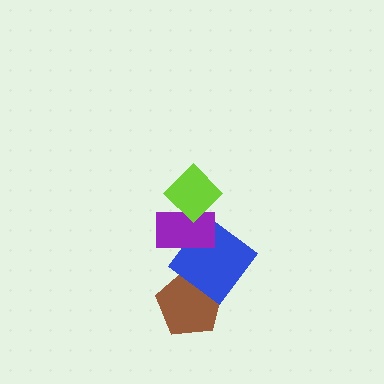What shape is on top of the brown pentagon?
The blue diamond is on top of the brown pentagon.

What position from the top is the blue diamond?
The blue diamond is 3rd from the top.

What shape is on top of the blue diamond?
The purple rectangle is on top of the blue diamond.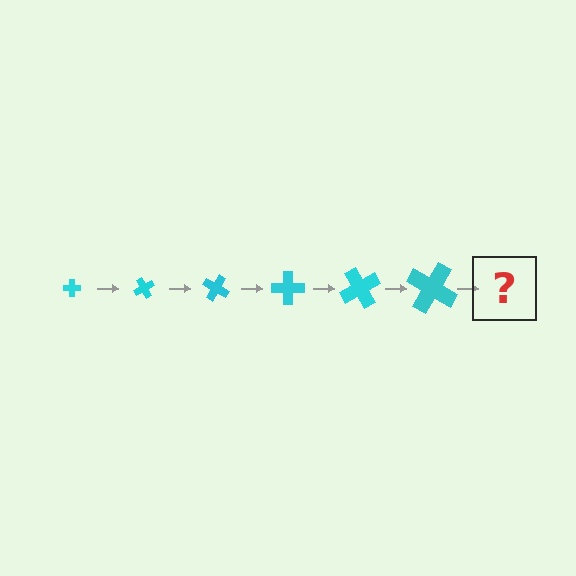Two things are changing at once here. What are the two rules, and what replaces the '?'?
The two rules are that the cross grows larger each step and it rotates 60 degrees each step. The '?' should be a cross, larger than the previous one and rotated 360 degrees from the start.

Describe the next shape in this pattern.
It should be a cross, larger than the previous one and rotated 360 degrees from the start.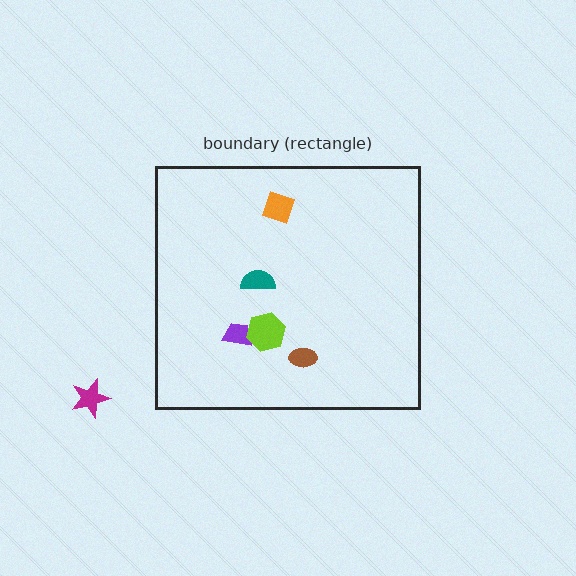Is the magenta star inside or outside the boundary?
Outside.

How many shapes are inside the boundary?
5 inside, 1 outside.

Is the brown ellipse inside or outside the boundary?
Inside.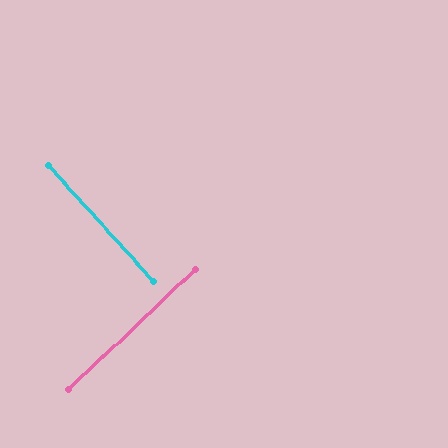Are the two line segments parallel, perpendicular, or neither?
Perpendicular — they meet at approximately 89°.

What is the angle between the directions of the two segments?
Approximately 89 degrees.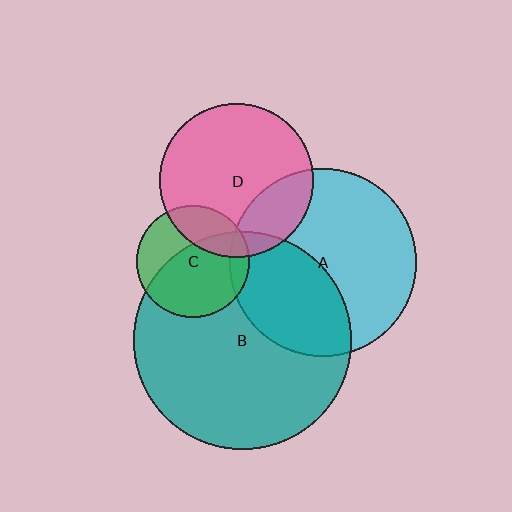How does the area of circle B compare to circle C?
Approximately 3.8 times.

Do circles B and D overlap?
Yes.